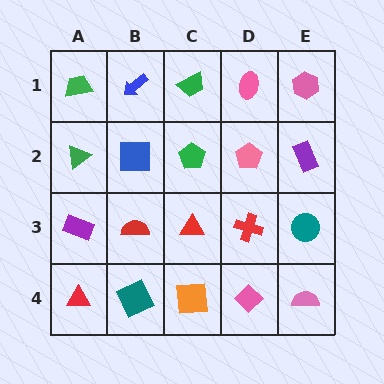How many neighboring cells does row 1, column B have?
3.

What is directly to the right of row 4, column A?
A teal square.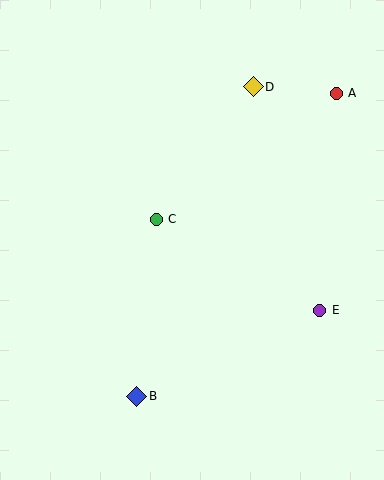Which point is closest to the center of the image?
Point C at (156, 219) is closest to the center.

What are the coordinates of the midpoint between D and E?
The midpoint between D and E is at (286, 199).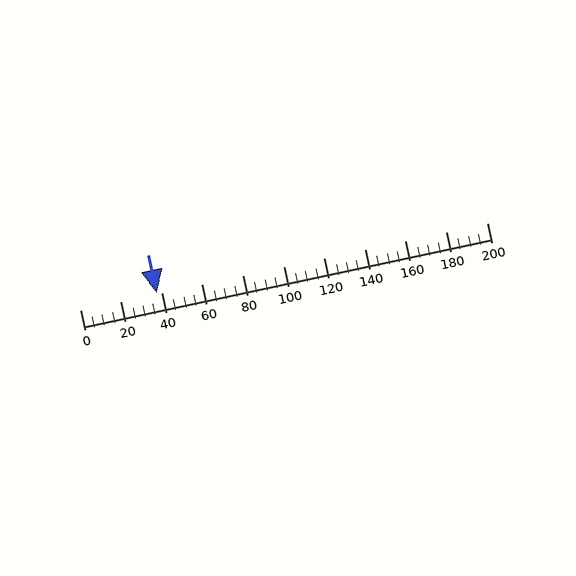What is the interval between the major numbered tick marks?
The major tick marks are spaced 20 units apart.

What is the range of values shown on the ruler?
The ruler shows values from 0 to 200.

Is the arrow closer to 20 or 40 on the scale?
The arrow is closer to 40.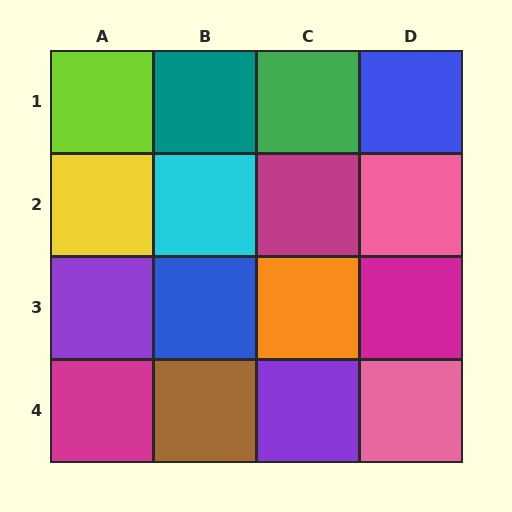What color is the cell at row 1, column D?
Blue.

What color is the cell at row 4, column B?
Brown.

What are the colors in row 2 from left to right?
Yellow, cyan, magenta, pink.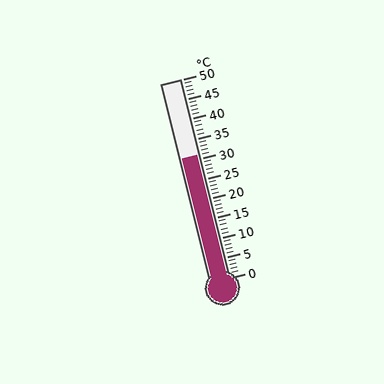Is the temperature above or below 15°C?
The temperature is above 15°C.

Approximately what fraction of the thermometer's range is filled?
The thermometer is filled to approximately 60% of its range.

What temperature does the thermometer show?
The thermometer shows approximately 31°C.